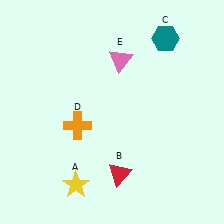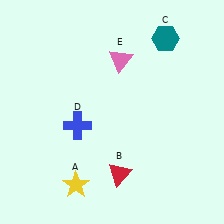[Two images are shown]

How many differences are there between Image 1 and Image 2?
There is 1 difference between the two images.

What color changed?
The cross (D) changed from orange in Image 1 to blue in Image 2.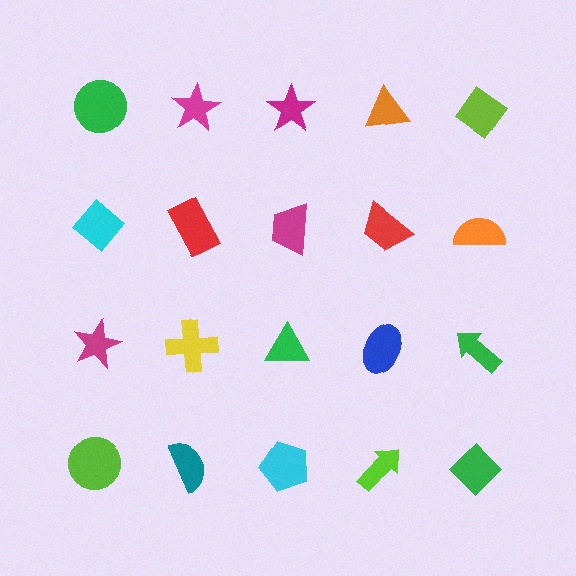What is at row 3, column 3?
A green triangle.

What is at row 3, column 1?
A magenta star.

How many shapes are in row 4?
5 shapes.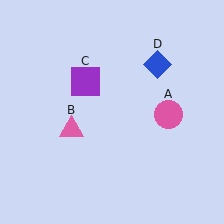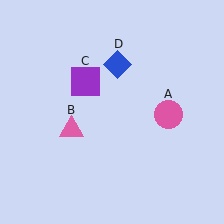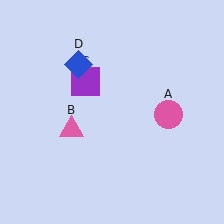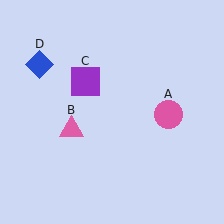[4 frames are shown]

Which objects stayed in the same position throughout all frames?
Pink circle (object A) and pink triangle (object B) and purple square (object C) remained stationary.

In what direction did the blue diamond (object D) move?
The blue diamond (object D) moved left.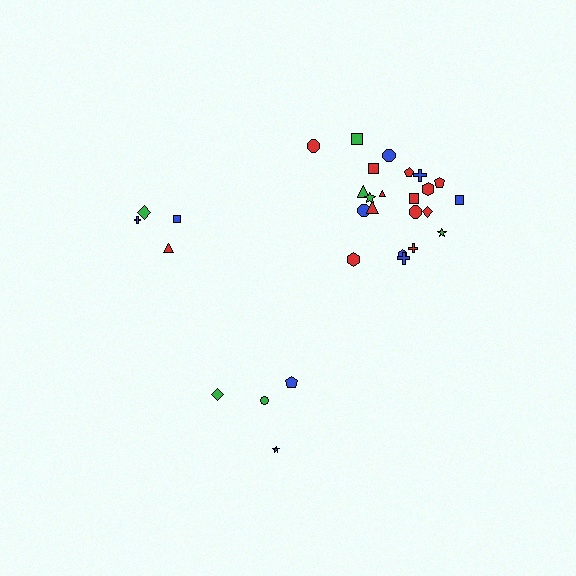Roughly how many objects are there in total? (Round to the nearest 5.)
Roughly 30 objects in total.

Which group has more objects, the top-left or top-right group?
The top-right group.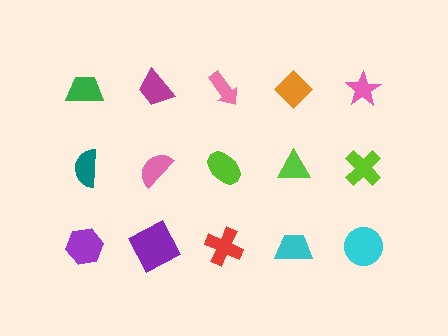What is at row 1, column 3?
A pink arrow.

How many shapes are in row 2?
5 shapes.